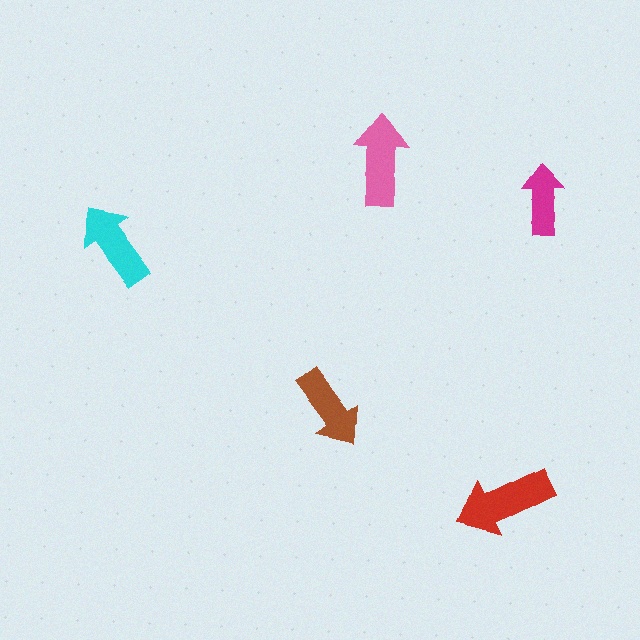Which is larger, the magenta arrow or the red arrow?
The red one.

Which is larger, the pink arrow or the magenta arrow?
The pink one.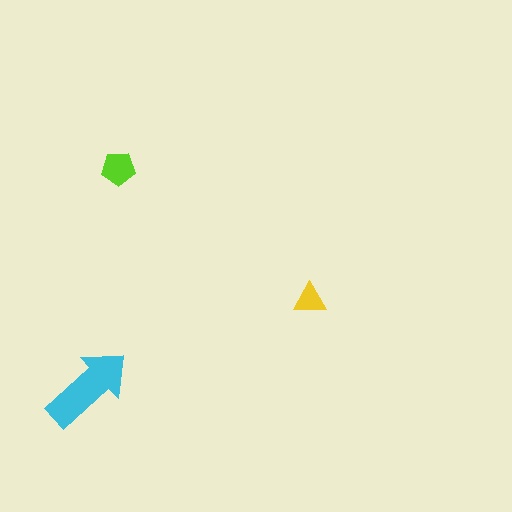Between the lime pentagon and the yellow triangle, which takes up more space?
The lime pentagon.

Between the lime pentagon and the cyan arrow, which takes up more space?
The cyan arrow.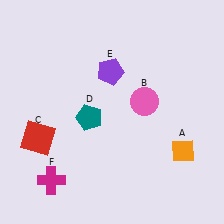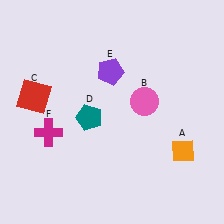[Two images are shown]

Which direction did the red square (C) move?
The red square (C) moved up.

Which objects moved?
The objects that moved are: the red square (C), the magenta cross (F).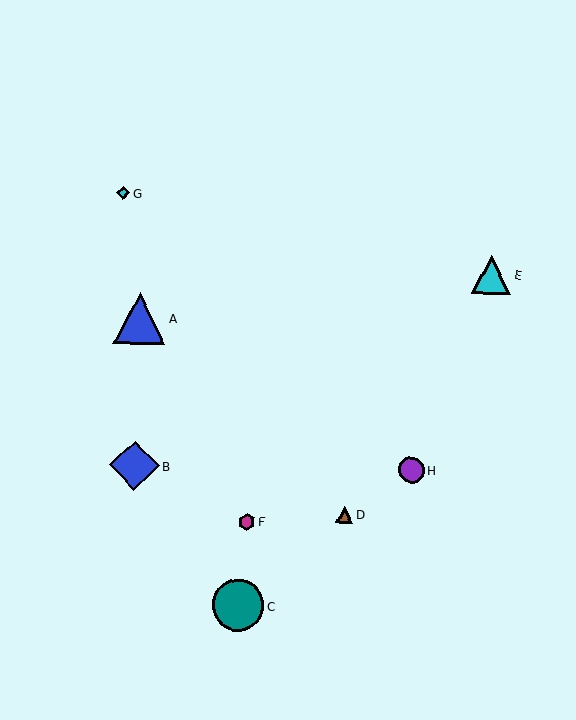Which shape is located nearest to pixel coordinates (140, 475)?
The blue diamond (labeled B) at (134, 466) is nearest to that location.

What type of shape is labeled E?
Shape E is a cyan triangle.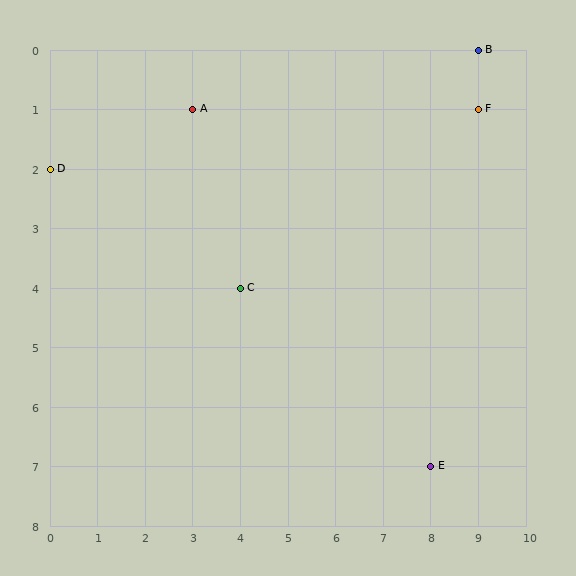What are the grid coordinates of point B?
Point B is at grid coordinates (9, 0).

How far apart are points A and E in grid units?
Points A and E are 5 columns and 6 rows apart (about 7.8 grid units diagonally).